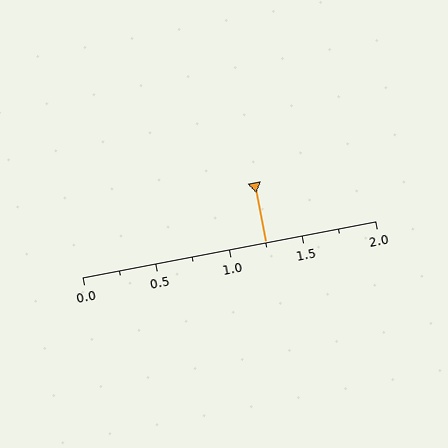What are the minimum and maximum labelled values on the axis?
The axis runs from 0.0 to 2.0.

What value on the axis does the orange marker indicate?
The marker indicates approximately 1.25.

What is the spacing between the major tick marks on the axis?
The major ticks are spaced 0.5 apart.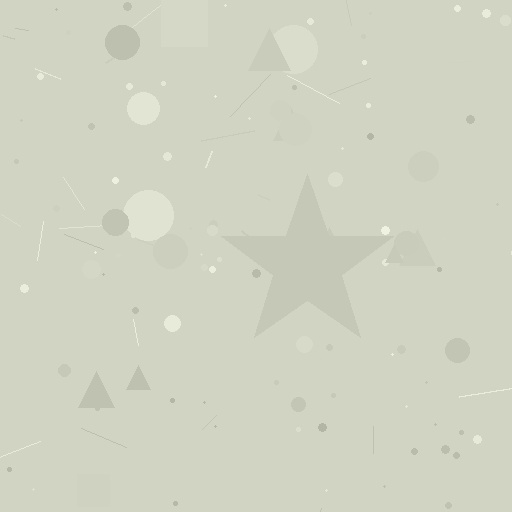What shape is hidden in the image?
A star is hidden in the image.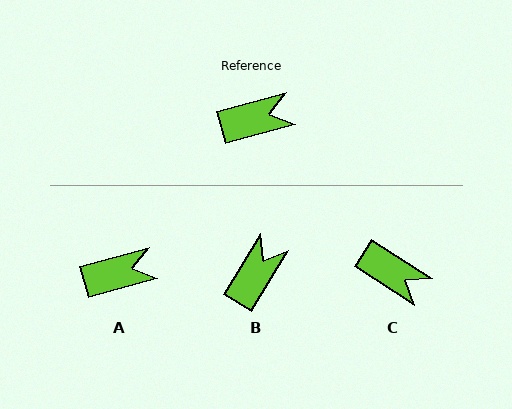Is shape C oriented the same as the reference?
No, it is off by about 48 degrees.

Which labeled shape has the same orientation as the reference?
A.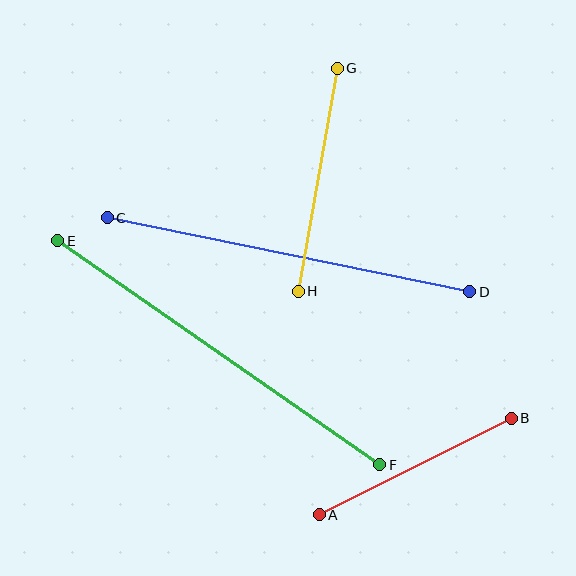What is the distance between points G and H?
The distance is approximately 226 pixels.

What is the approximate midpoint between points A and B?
The midpoint is at approximately (415, 467) pixels.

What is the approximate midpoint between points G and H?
The midpoint is at approximately (318, 180) pixels.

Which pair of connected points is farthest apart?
Points E and F are farthest apart.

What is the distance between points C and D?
The distance is approximately 370 pixels.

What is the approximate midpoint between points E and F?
The midpoint is at approximately (219, 353) pixels.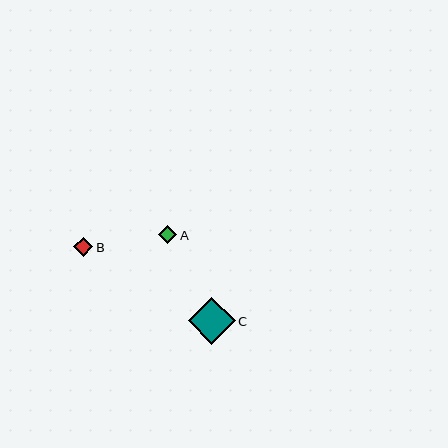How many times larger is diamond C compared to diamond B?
Diamond C is approximately 2.5 times the size of diamond B.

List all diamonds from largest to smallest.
From largest to smallest: C, B, A.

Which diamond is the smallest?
Diamond A is the smallest with a size of approximately 18 pixels.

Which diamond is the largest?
Diamond C is the largest with a size of approximately 47 pixels.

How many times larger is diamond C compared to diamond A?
Diamond C is approximately 2.6 times the size of diamond A.